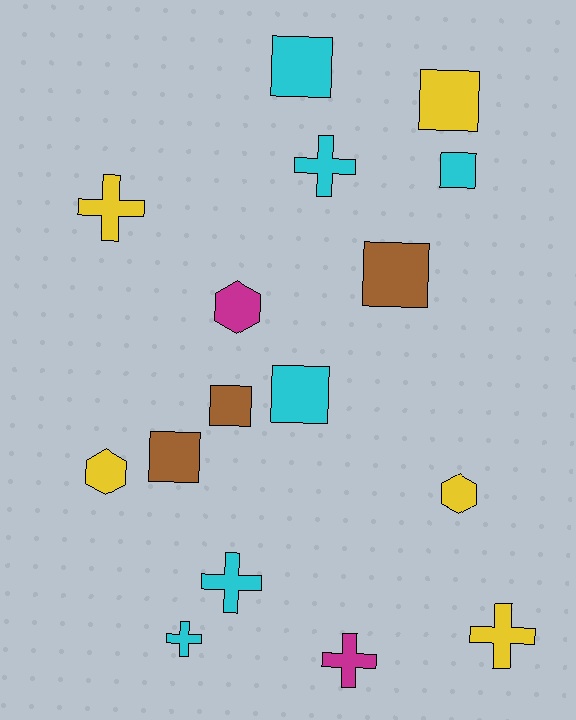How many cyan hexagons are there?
There are no cyan hexagons.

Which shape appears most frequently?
Square, with 7 objects.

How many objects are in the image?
There are 16 objects.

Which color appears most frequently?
Cyan, with 6 objects.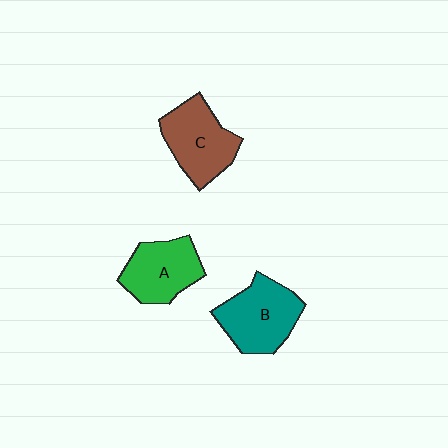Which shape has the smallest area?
Shape A (green).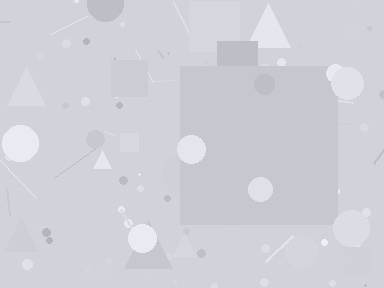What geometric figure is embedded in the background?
A square is embedded in the background.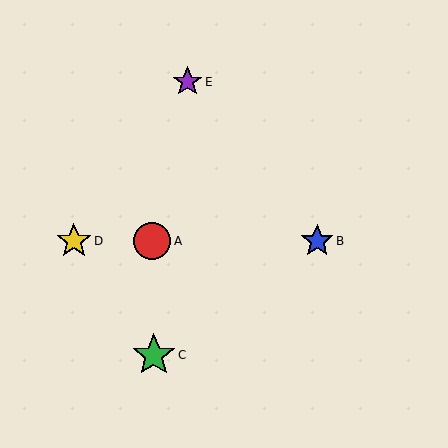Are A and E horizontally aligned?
No, A is at y≈241 and E is at y≈82.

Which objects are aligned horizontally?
Objects A, B, D are aligned horizontally.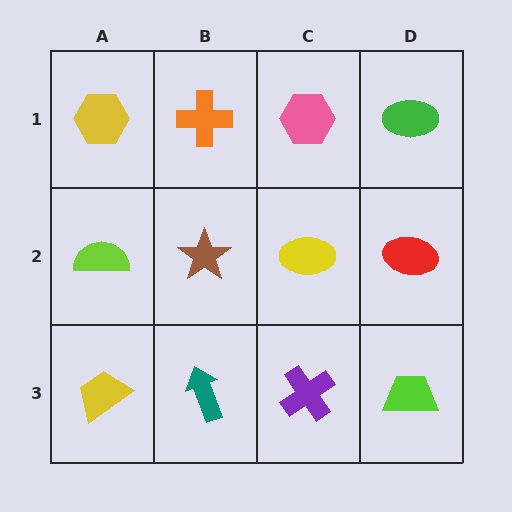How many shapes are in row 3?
4 shapes.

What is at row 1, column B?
An orange cross.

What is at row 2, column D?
A red ellipse.